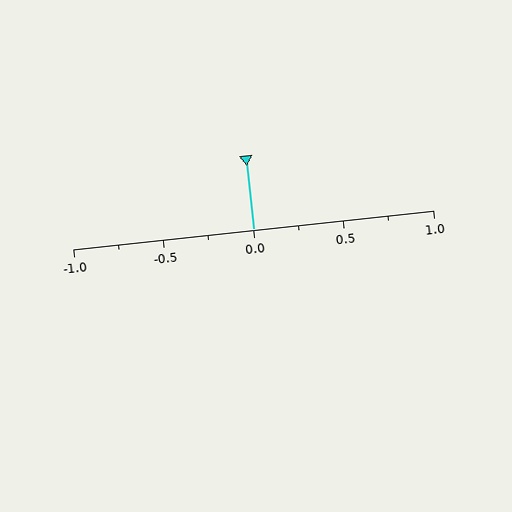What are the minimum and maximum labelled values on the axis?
The axis runs from -1.0 to 1.0.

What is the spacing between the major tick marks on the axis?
The major ticks are spaced 0.5 apart.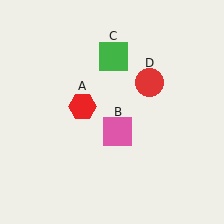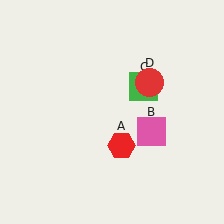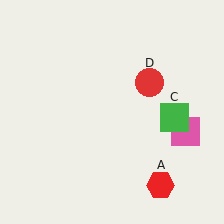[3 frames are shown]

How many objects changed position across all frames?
3 objects changed position: red hexagon (object A), pink square (object B), green square (object C).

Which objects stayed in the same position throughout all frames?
Red circle (object D) remained stationary.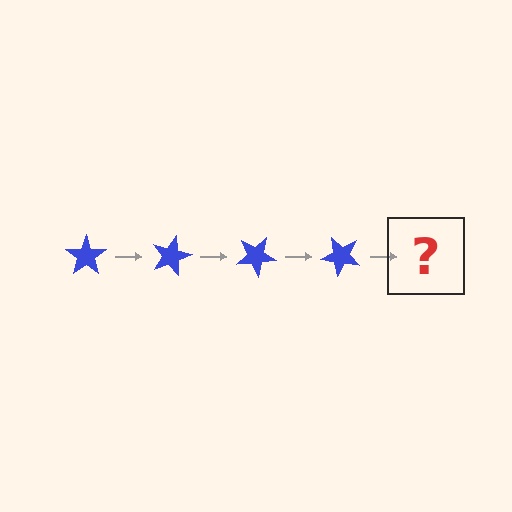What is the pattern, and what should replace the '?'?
The pattern is that the star rotates 15 degrees each step. The '?' should be a blue star rotated 60 degrees.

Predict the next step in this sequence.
The next step is a blue star rotated 60 degrees.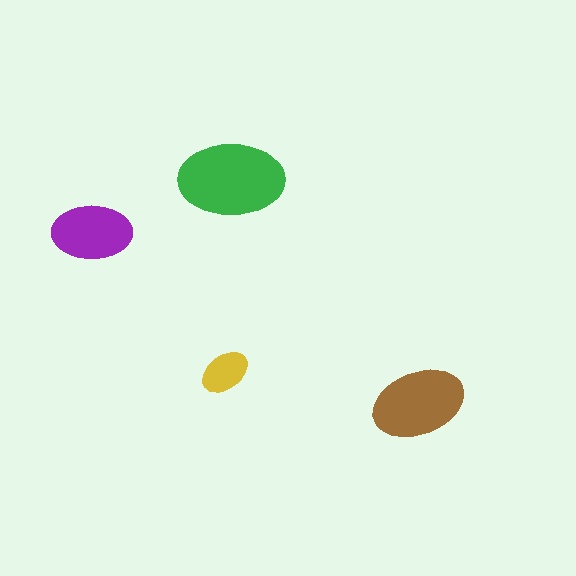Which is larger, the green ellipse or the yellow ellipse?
The green one.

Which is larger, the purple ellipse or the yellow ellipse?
The purple one.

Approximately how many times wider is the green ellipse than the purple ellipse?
About 1.5 times wider.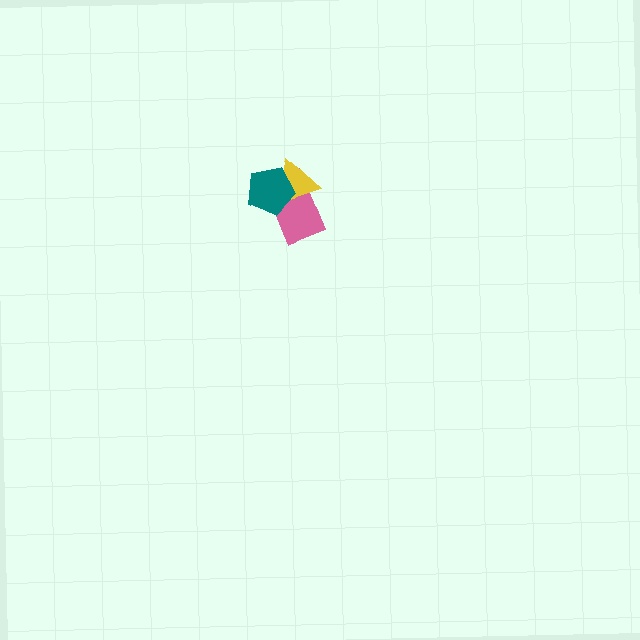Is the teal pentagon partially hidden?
No, no other shape covers it.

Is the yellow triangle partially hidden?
Yes, it is partially covered by another shape.